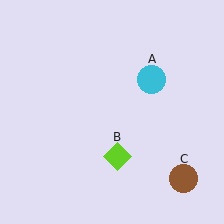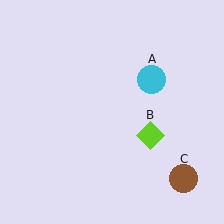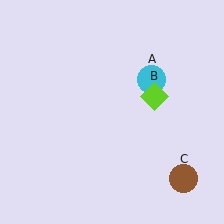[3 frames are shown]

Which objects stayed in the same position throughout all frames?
Cyan circle (object A) and brown circle (object C) remained stationary.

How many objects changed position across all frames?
1 object changed position: lime diamond (object B).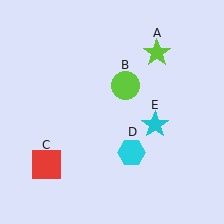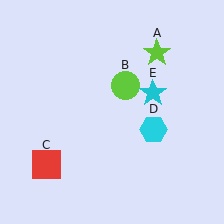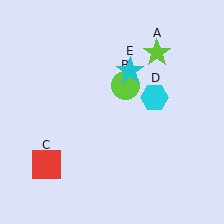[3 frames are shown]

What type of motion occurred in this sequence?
The cyan hexagon (object D), cyan star (object E) rotated counterclockwise around the center of the scene.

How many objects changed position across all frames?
2 objects changed position: cyan hexagon (object D), cyan star (object E).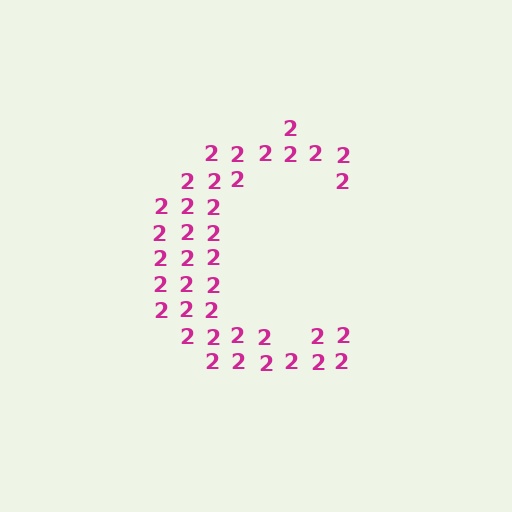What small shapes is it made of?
It is made of small digit 2's.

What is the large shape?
The large shape is the letter C.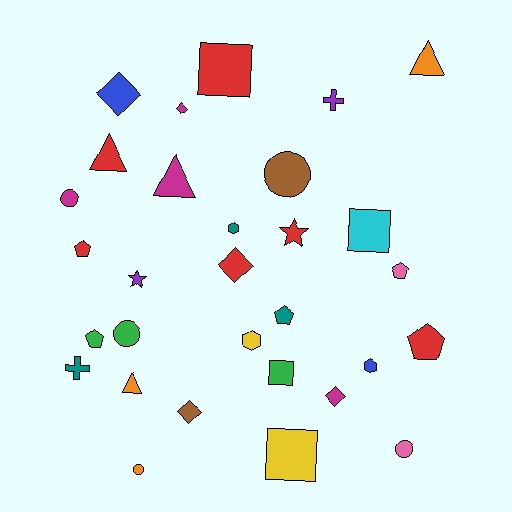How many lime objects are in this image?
There are no lime objects.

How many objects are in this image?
There are 30 objects.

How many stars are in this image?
There are 2 stars.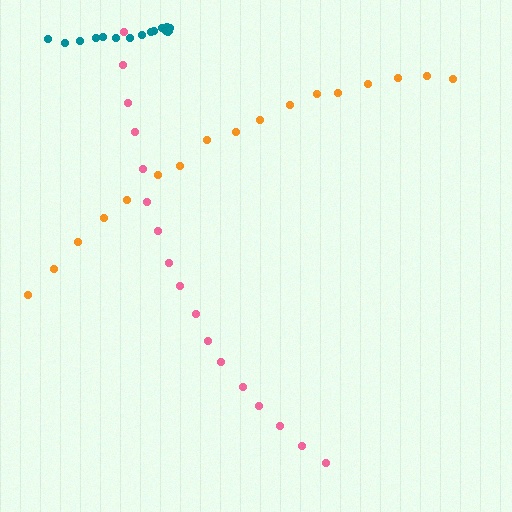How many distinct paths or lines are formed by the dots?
There are 3 distinct paths.